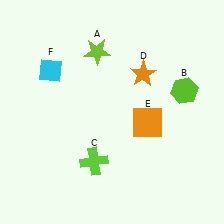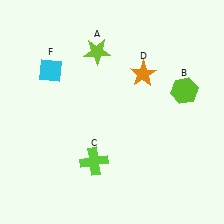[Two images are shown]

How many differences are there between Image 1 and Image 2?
There is 1 difference between the two images.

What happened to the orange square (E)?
The orange square (E) was removed in Image 2. It was in the bottom-right area of Image 1.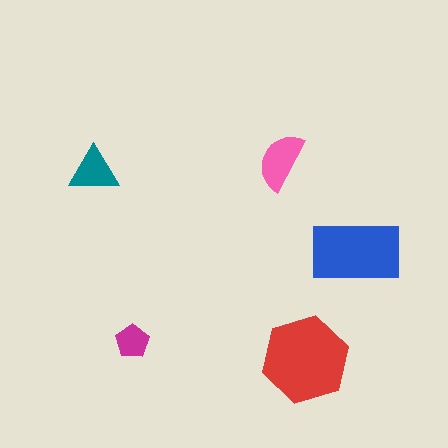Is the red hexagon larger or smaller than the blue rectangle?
Larger.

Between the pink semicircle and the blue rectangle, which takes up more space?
The blue rectangle.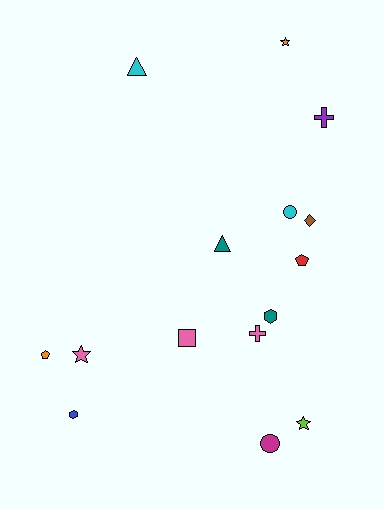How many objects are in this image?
There are 15 objects.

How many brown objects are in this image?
There is 1 brown object.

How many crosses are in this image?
There are 2 crosses.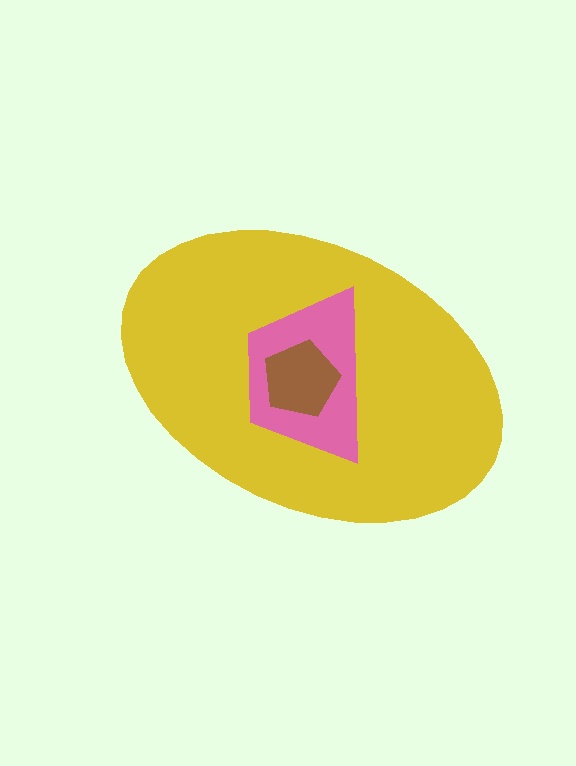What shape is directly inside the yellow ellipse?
The pink trapezoid.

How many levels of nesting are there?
3.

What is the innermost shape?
The brown pentagon.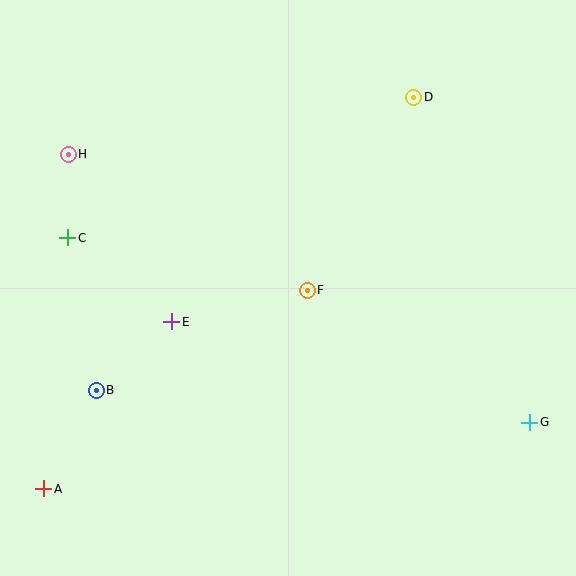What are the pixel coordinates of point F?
Point F is at (307, 290).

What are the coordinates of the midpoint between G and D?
The midpoint between G and D is at (472, 260).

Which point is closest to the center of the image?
Point F at (307, 290) is closest to the center.